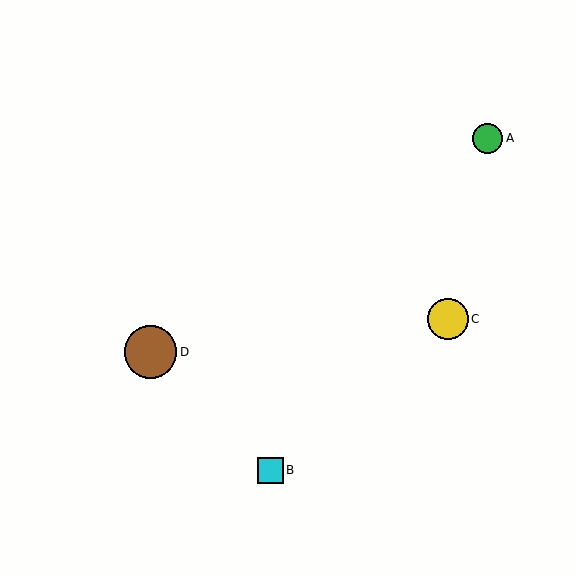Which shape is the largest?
The brown circle (labeled D) is the largest.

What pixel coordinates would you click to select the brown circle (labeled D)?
Click at (150, 352) to select the brown circle D.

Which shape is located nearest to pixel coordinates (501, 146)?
The green circle (labeled A) at (488, 138) is nearest to that location.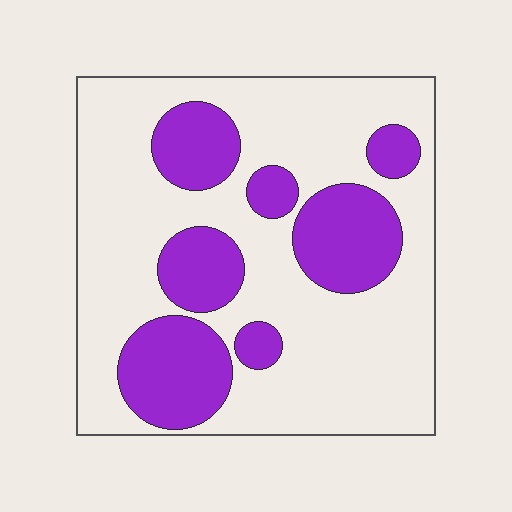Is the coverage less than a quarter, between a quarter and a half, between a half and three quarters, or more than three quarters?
Between a quarter and a half.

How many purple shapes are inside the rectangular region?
7.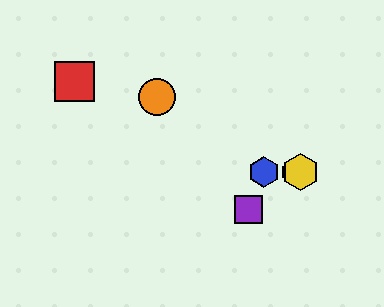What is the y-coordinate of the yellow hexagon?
The yellow hexagon is at y≈172.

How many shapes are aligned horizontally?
3 shapes (the blue hexagon, the green hexagon, the yellow hexagon) are aligned horizontally.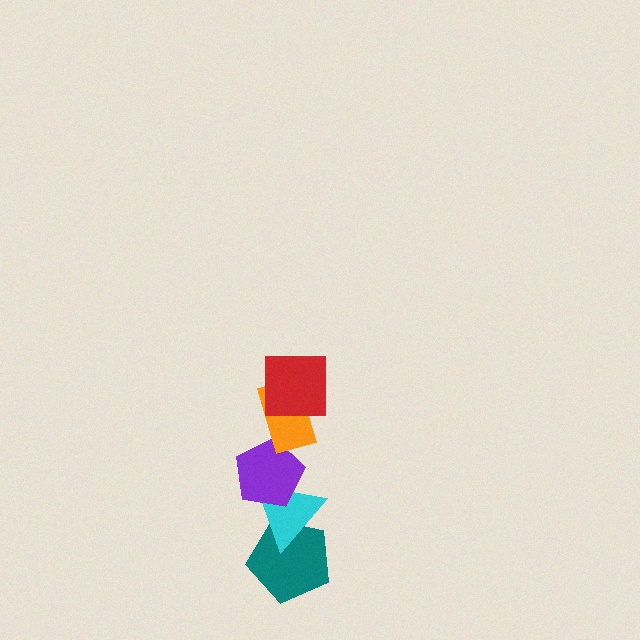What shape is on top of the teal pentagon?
The cyan triangle is on top of the teal pentagon.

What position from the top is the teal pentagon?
The teal pentagon is 5th from the top.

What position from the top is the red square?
The red square is 1st from the top.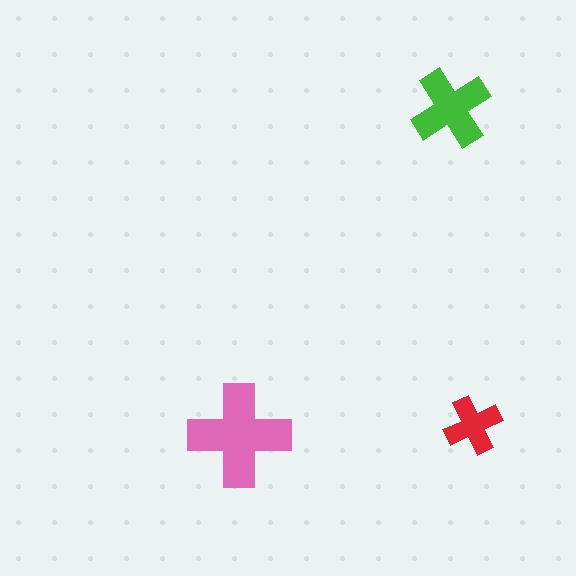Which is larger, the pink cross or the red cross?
The pink one.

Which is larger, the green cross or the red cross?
The green one.